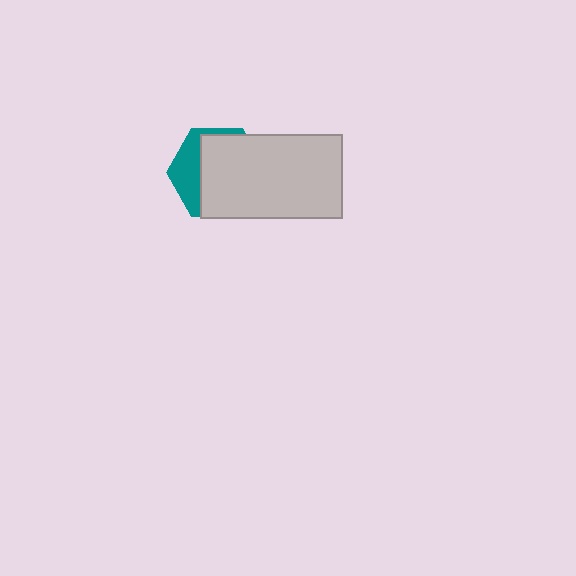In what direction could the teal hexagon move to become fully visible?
The teal hexagon could move toward the upper-left. That would shift it out from behind the light gray rectangle entirely.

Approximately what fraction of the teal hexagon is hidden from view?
Roughly 69% of the teal hexagon is hidden behind the light gray rectangle.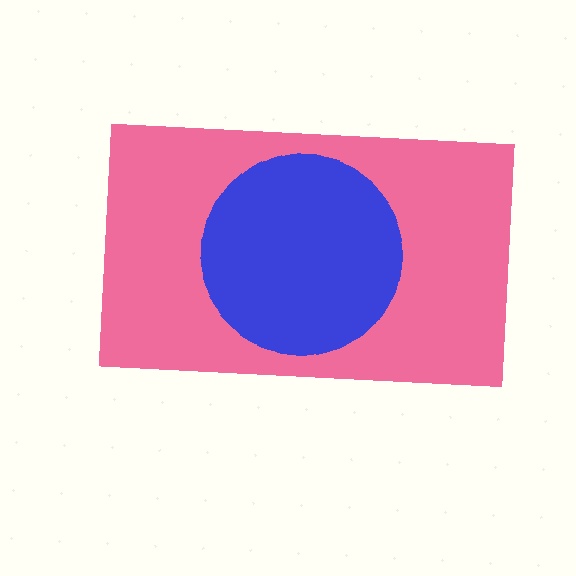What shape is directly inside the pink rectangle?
The blue circle.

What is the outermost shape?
The pink rectangle.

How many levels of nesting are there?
2.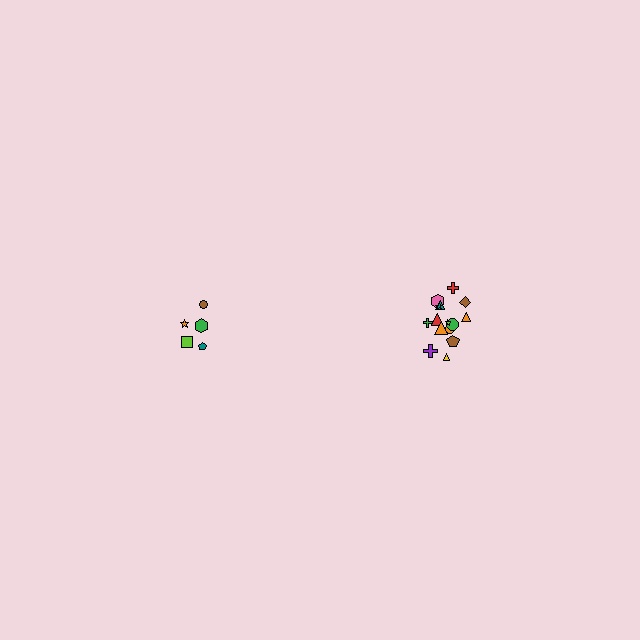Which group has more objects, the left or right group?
The right group.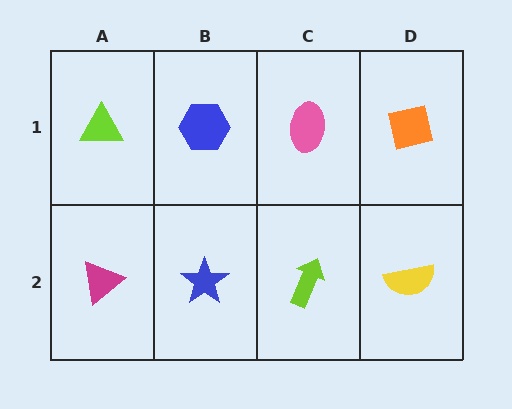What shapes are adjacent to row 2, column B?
A blue hexagon (row 1, column B), a magenta triangle (row 2, column A), a lime arrow (row 2, column C).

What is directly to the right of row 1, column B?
A pink ellipse.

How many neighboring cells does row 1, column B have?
3.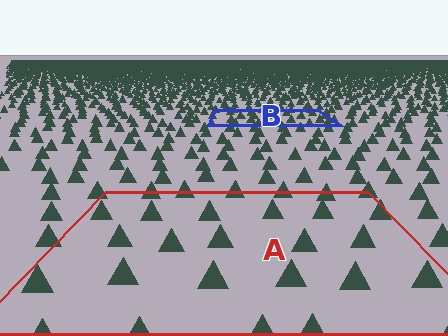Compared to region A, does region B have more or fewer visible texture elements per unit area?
Region B has more texture elements per unit area — they are packed more densely because it is farther away.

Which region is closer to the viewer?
Region A is closer. The texture elements there are larger and more spread out.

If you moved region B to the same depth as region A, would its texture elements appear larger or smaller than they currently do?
They would appear larger. At a closer depth, the same texture elements are projected at a bigger on-screen size.